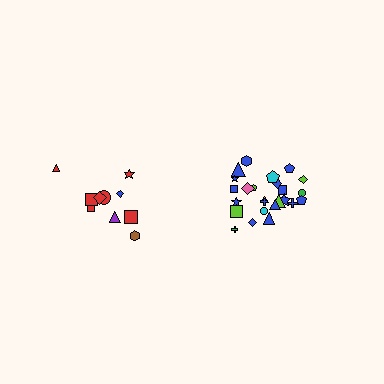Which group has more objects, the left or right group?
The right group.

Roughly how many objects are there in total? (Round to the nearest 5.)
Roughly 35 objects in total.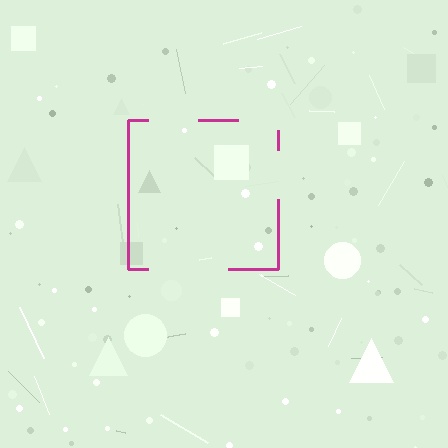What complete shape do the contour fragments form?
The contour fragments form a square.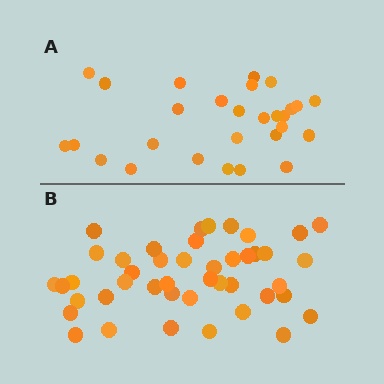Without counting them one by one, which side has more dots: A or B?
Region B (the bottom region) has more dots.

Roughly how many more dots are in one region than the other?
Region B has approximately 15 more dots than region A.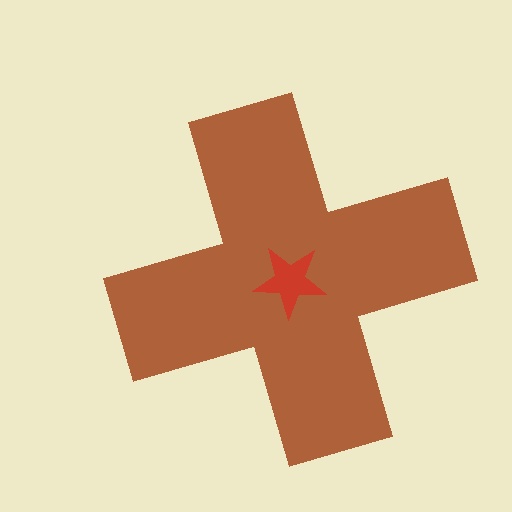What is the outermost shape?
The brown cross.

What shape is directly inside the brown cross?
The red star.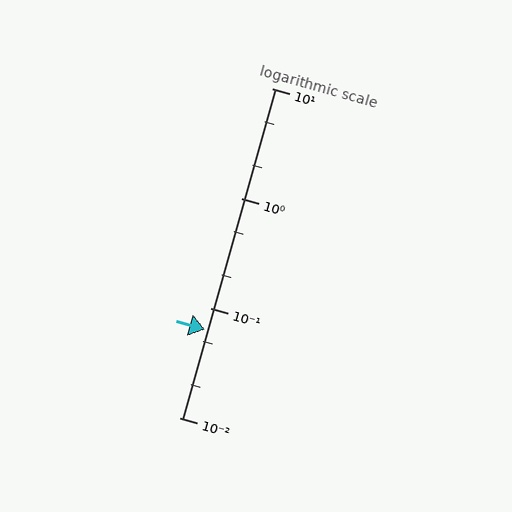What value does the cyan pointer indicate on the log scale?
The pointer indicates approximately 0.063.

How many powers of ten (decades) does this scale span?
The scale spans 3 decades, from 0.01 to 10.